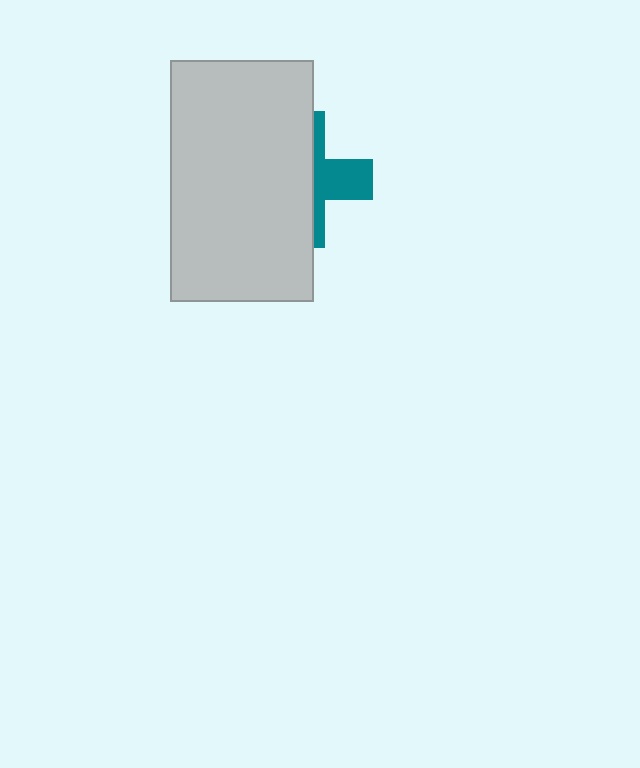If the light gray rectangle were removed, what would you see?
You would see the complete teal cross.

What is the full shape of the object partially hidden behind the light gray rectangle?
The partially hidden object is a teal cross.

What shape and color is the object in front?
The object in front is a light gray rectangle.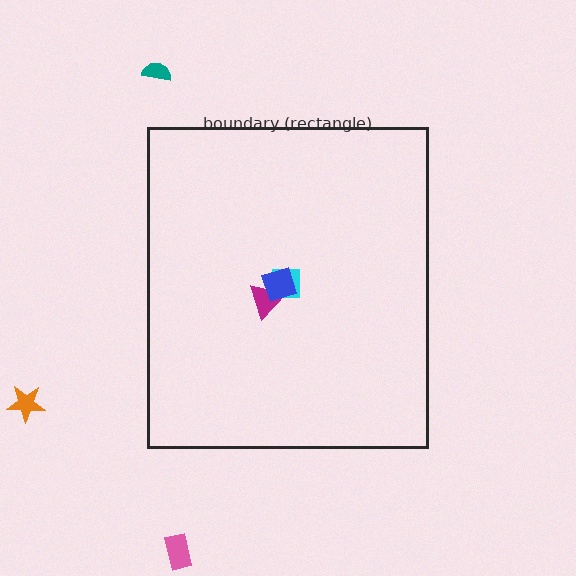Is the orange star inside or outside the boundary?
Outside.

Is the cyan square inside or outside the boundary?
Inside.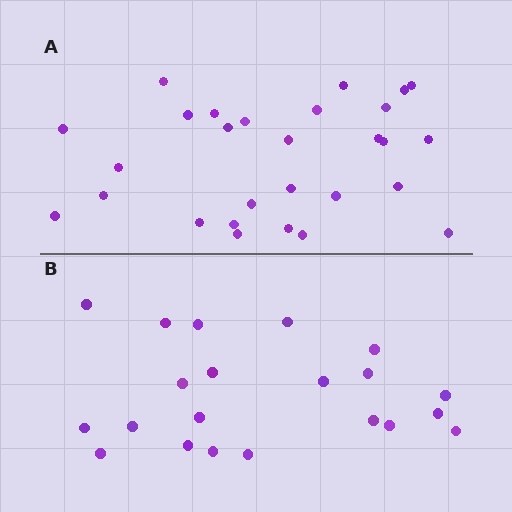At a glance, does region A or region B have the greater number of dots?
Region A (the top region) has more dots.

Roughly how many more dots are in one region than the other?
Region A has roughly 8 or so more dots than region B.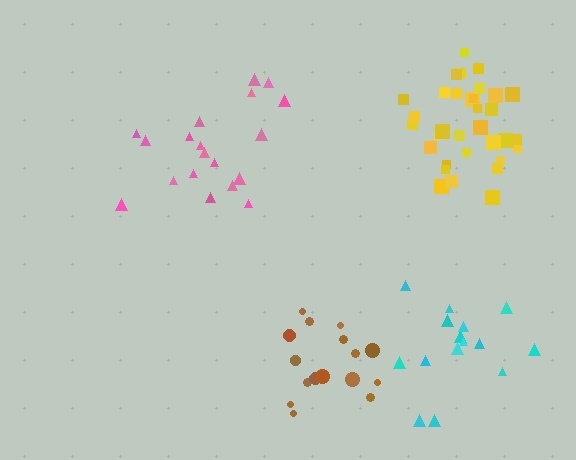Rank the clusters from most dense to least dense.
yellow, brown, pink, cyan.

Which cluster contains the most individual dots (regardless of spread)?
Yellow (33).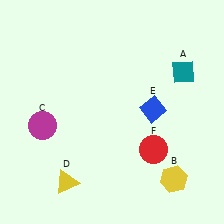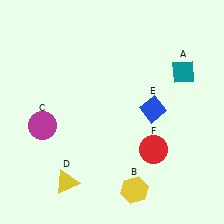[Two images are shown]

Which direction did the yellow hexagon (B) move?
The yellow hexagon (B) moved left.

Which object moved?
The yellow hexagon (B) moved left.